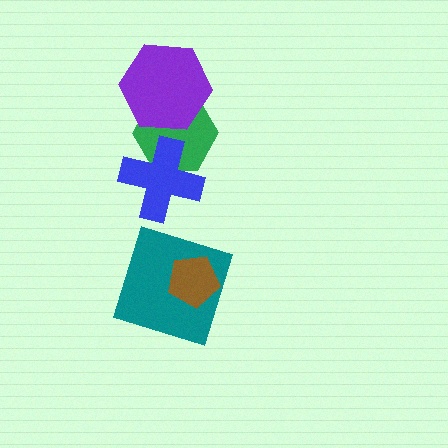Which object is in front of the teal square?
The brown pentagon is in front of the teal square.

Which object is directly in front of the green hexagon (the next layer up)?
The purple hexagon is directly in front of the green hexagon.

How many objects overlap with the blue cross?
1 object overlaps with the blue cross.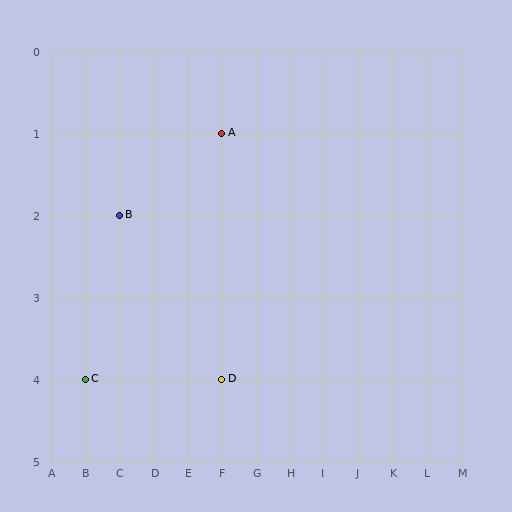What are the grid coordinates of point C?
Point C is at grid coordinates (B, 4).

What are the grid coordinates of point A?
Point A is at grid coordinates (F, 1).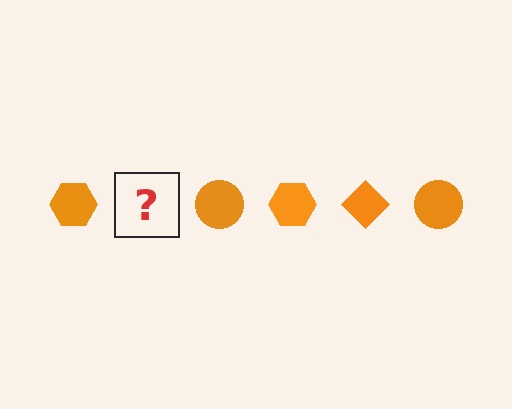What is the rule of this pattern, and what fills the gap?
The rule is that the pattern cycles through hexagon, diamond, circle shapes in orange. The gap should be filled with an orange diamond.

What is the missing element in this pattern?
The missing element is an orange diamond.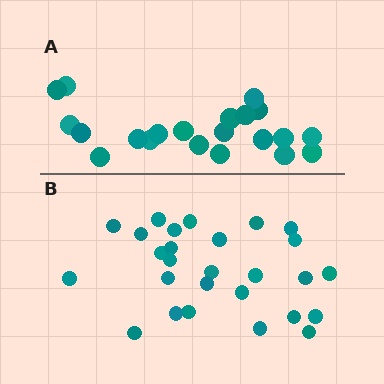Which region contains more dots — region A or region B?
Region B (the bottom region) has more dots.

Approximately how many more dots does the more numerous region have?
Region B has about 6 more dots than region A.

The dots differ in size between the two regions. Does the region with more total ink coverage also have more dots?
No. Region A has more total ink coverage because its dots are larger, but region B actually contains more individual dots. Total area can be misleading — the number of items is what matters here.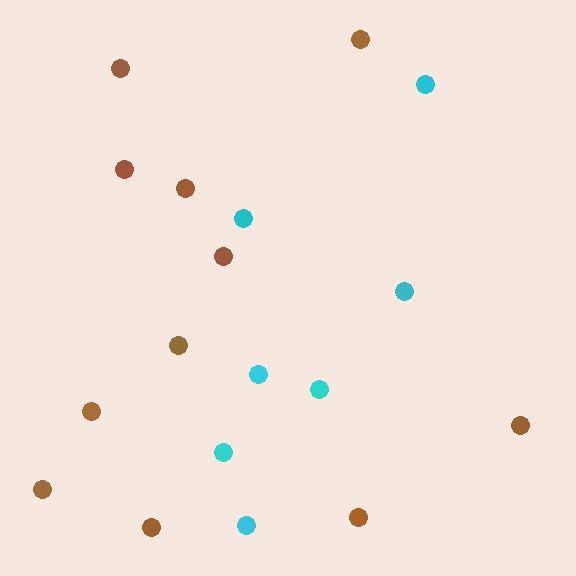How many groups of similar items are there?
There are 2 groups: one group of brown circles (11) and one group of cyan circles (7).